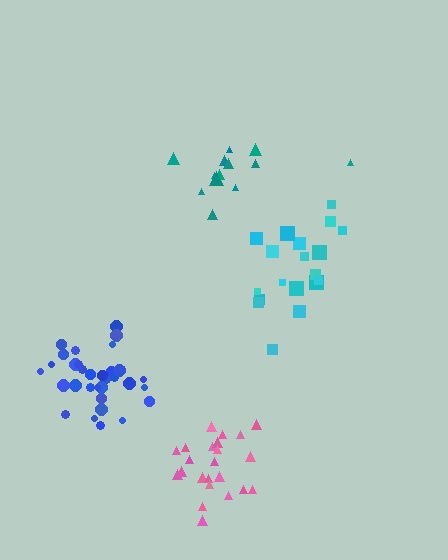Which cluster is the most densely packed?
Blue.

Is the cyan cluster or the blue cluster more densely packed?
Blue.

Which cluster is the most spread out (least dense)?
Teal.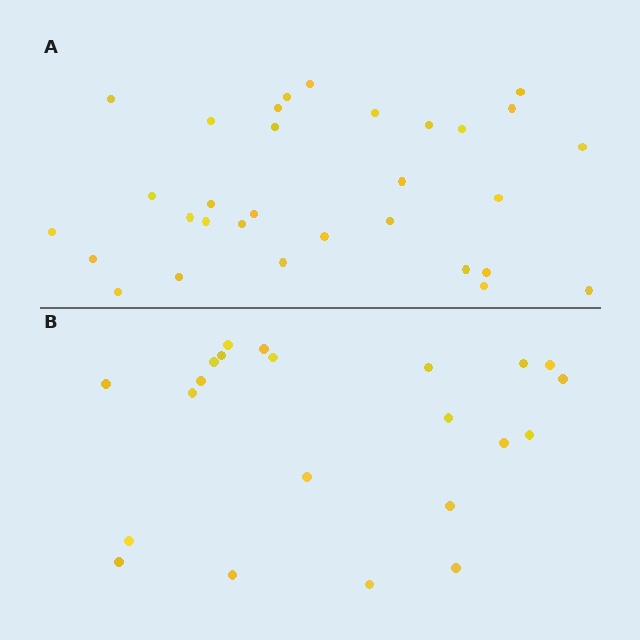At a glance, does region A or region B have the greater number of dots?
Region A (the top region) has more dots.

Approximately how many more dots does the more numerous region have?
Region A has roughly 8 or so more dots than region B.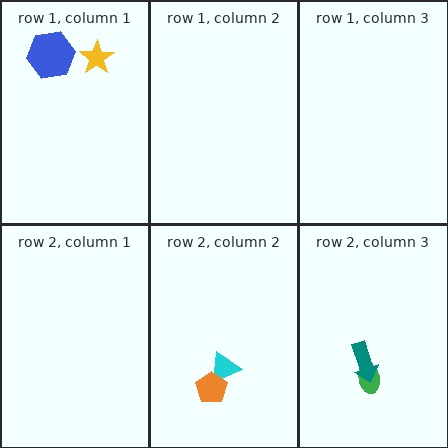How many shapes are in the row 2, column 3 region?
2.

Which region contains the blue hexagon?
The row 1, column 1 region.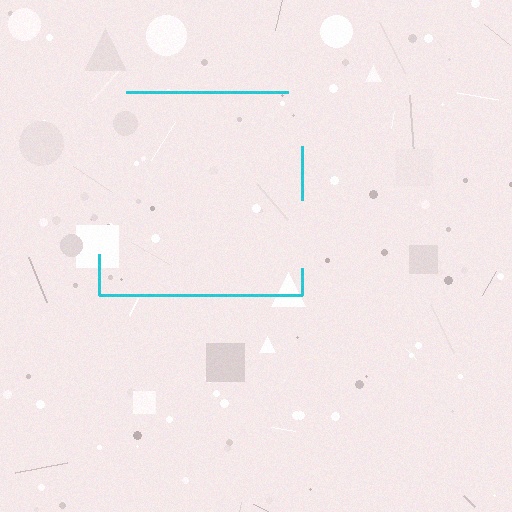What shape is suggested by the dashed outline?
The dashed outline suggests a square.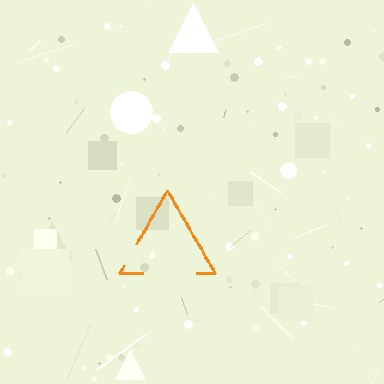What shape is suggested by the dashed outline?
The dashed outline suggests a triangle.